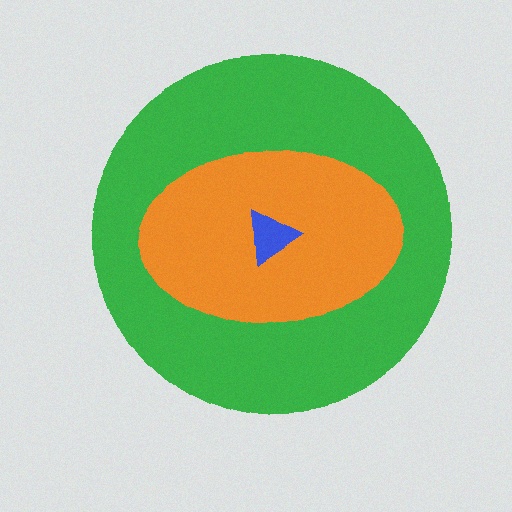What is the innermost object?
The blue triangle.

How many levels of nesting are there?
3.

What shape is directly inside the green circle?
The orange ellipse.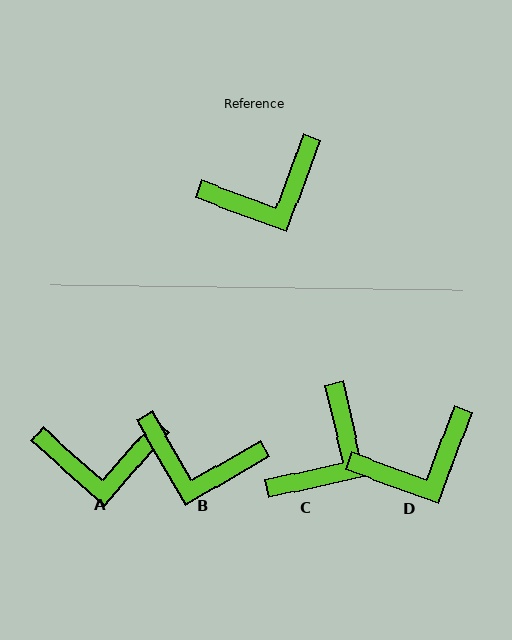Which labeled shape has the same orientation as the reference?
D.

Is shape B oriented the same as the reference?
No, it is off by about 40 degrees.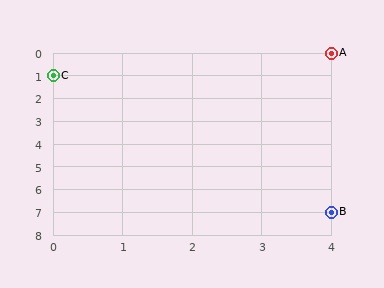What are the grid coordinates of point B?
Point B is at grid coordinates (4, 7).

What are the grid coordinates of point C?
Point C is at grid coordinates (0, 1).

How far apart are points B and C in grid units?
Points B and C are 4 columns and 6 rows apart (about 7.2 grid units diagonally).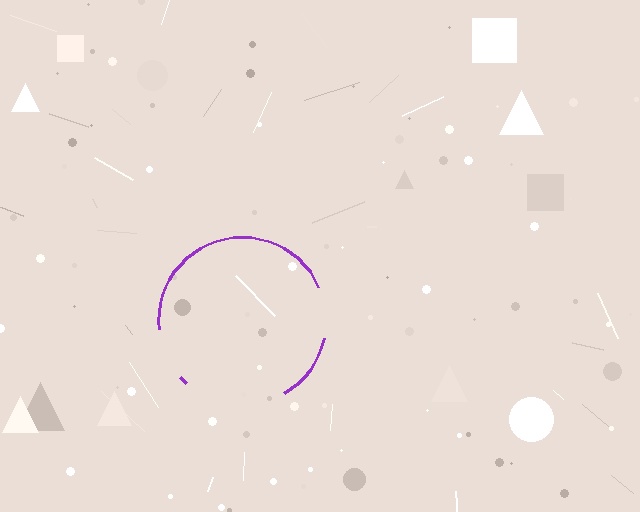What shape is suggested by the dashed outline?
The dashed outline suggests a circle.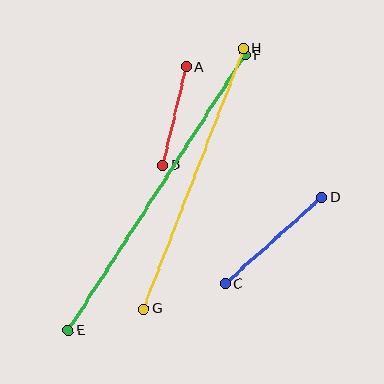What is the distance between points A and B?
The distance is approximately 101 pixels.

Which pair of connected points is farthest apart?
Points E and F are farthest apart.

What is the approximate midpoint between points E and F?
The midpoint is at approximately (156, 193) pixels.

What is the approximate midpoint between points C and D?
The midpoint is at approximately (274, 241) pixels.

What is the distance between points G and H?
The distance is approximately 279 pixels.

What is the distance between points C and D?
The distance is approximately 130 pixels.